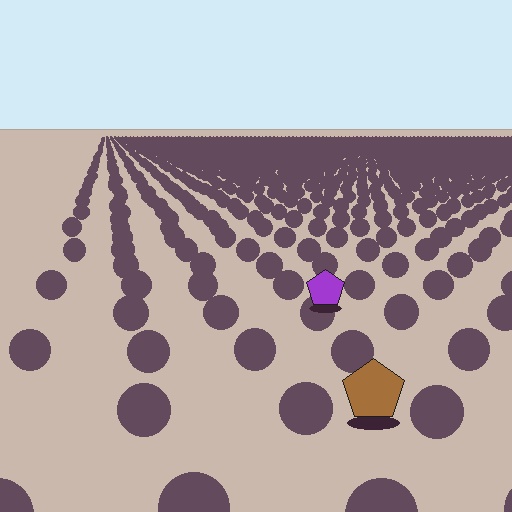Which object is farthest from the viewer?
The purple pentagon is farthest from the viewer. It appears smaller and the ground texture around it is denser.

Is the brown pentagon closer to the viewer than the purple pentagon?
Yes. The brown pentagon is closer — you can tell from the texture gradient: the ground texture is coarser near it.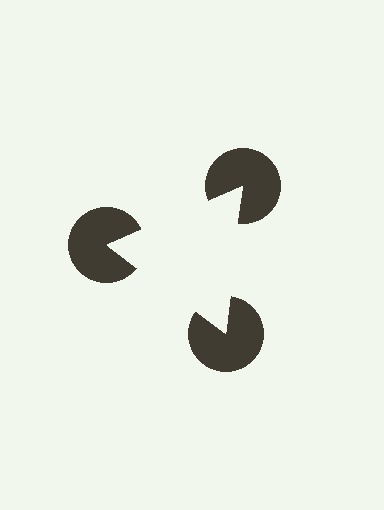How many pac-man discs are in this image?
There are 3 — one at each vertex of the illusory triangle.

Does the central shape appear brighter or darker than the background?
It typically appears slightly brighter than the background, even though no actual brightness change is drawn.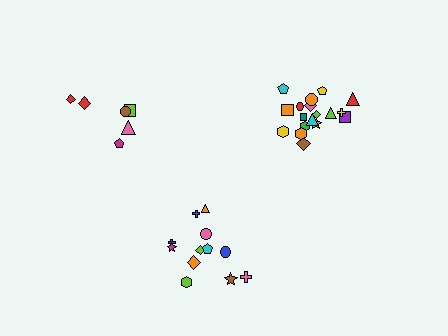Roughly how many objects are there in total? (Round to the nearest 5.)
Roughly 35 objects in total.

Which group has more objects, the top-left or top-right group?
The top-right group.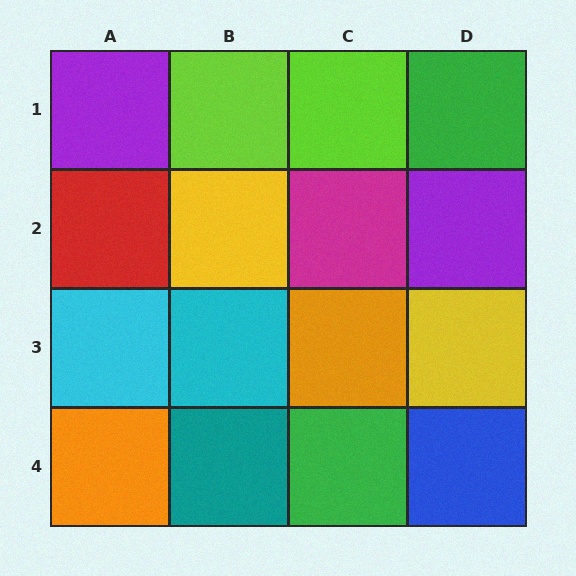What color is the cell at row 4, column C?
Green.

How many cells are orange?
2 cells are orange.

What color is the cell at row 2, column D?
Purple.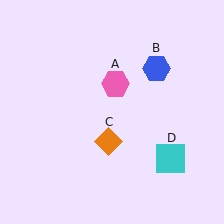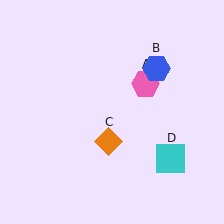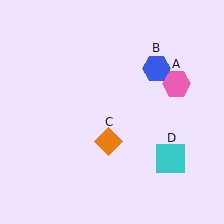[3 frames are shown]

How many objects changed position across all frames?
1 object changed position: pink hexagon (object A).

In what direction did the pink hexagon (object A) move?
The pink hexagon (object A) moved right.